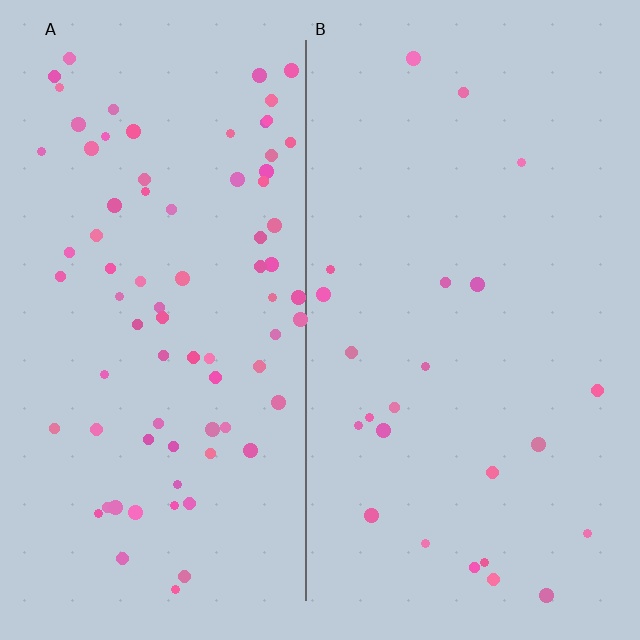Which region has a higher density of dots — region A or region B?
A (the left).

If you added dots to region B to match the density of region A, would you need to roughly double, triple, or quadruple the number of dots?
Approximately triple.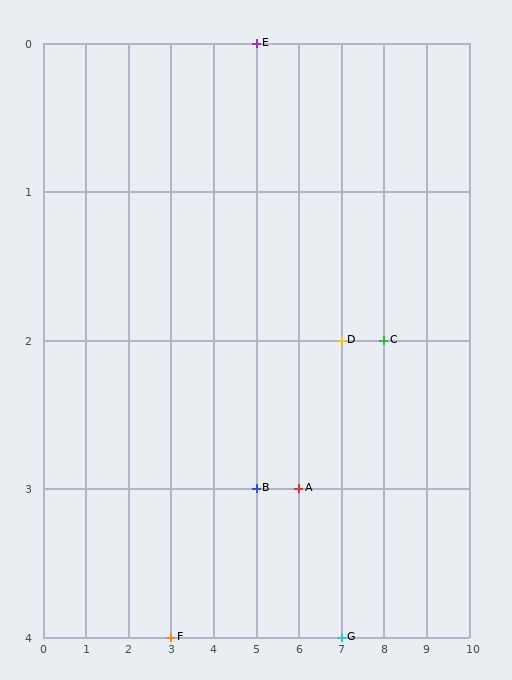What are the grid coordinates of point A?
Point A is at grid coordinates (6, 3).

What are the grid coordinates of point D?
Point D is at grid coordinates (7, 2).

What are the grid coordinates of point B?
Point B is at grid coordinates (5, 3).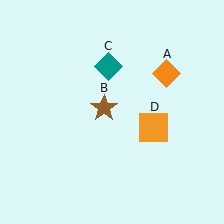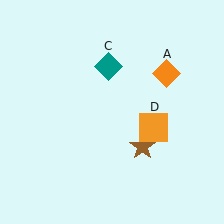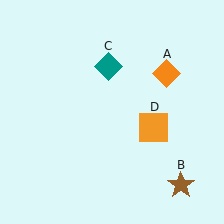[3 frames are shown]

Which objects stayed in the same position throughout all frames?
Orange diamond (object A) and teal diamond (object C) and orange square (object D) remained stationary.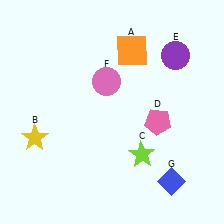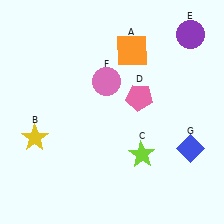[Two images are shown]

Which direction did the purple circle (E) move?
The purple circle (E) moved up.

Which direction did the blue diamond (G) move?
The blue diamond (G) moved up.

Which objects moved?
The objects that moved are: the pink pentagon (D), the purple circle (E), the blue diamond (G).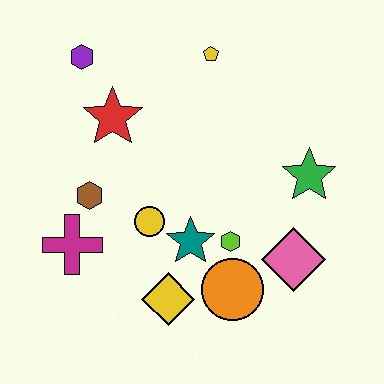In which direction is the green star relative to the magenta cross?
The green star is to the right of the magenta cross.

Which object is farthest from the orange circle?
The purple hexagon is farthest from the orange circle.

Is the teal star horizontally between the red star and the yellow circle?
No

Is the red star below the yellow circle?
No